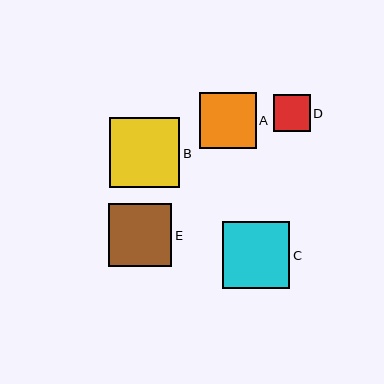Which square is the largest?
Square B is the largest with a size of approximately 70 pixels.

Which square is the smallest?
Square D is the smallest with a size of approximately 37 pixels.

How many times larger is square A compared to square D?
Square A is approximately 1.5 times the size of square D.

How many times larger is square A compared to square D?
Square A is approximately 1.5 times the size of square D.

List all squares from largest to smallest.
From largest to smallest: B, C, E, A, D.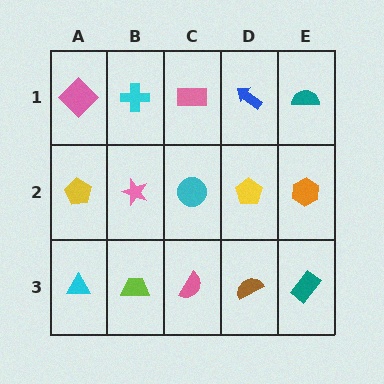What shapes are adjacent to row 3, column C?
A cyan circle (row 2, column C), a lime trapezoid (row 3, column B), a brown semicircle (row 3, column D).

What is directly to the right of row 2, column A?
A pink star.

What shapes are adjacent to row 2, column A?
A pink diamond (row 1, column A), a cyan triangle (row 3, column A), a pink star (row 2, column B).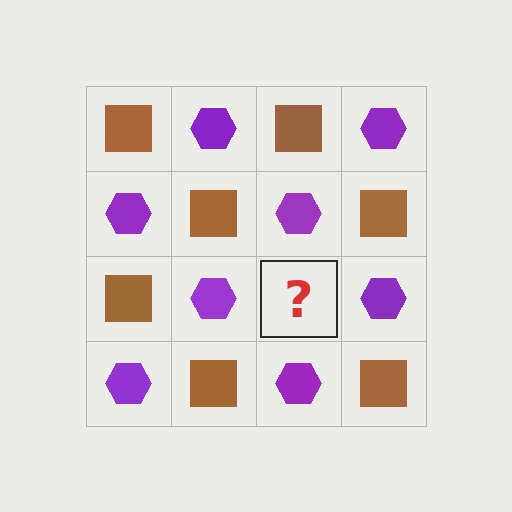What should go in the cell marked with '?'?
The missing cell should contain a brown square.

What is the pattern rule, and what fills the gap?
The rule is that it alternates brown square and purple hexagon in a checkerboard pattern. The gap should be filled with a brown square.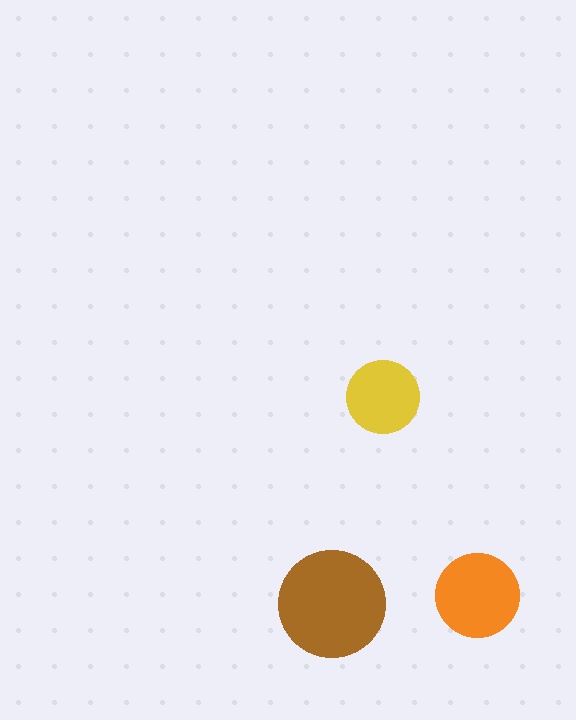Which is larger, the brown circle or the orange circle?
The brown one.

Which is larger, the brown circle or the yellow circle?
The brown one.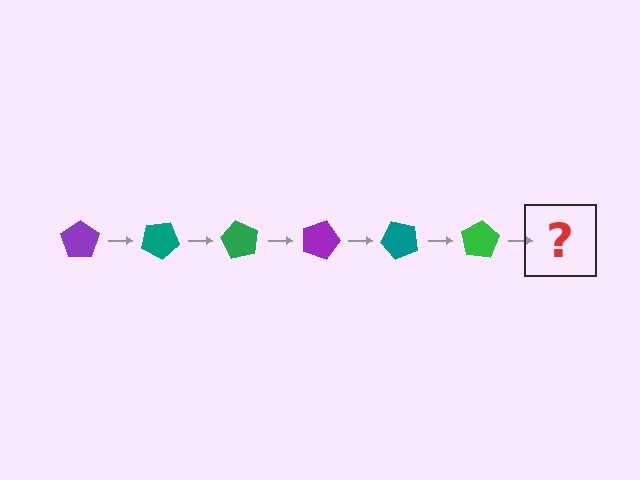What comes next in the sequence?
The next element should be a purple pentagon, rotated 180 degrees from the start.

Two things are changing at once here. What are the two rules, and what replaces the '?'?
The two rules are that it rotates 30 degrees each step and the color cycles through purple, teal, and green. The '?' should be a purple pentagon, rotated 180 degrees from the start.